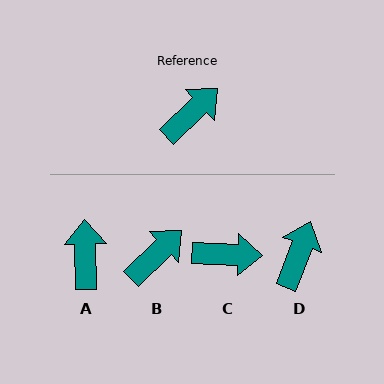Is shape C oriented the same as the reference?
No, it is off by about 46 degrees.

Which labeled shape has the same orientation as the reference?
B.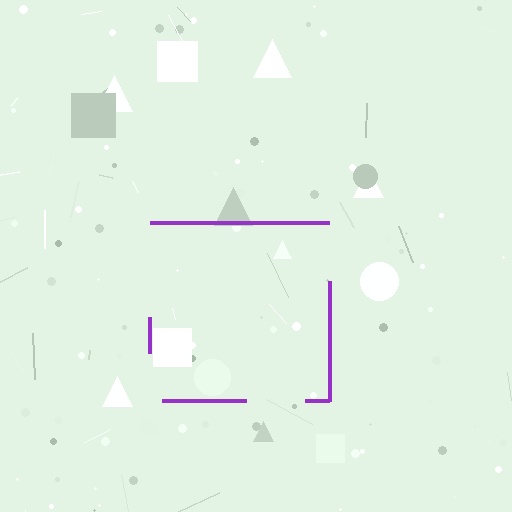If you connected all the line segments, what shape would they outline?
They would outline a square.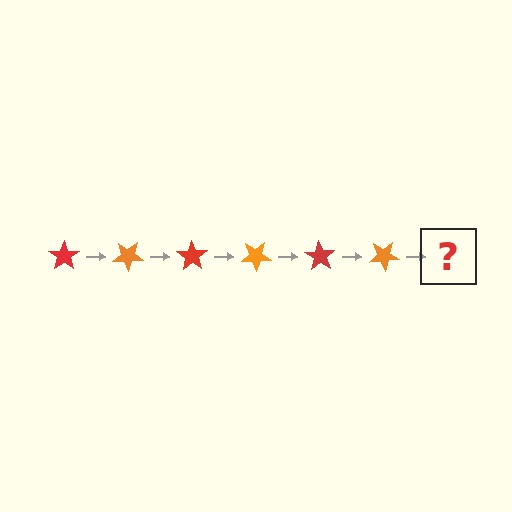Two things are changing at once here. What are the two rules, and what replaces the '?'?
The two rules are that it rotates 35 degrees each step and the color cycles through red and orange. The '?' should be a red star, rotated 210 degrees from the start.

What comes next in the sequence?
The next element should be a red star, rotated 210 degrees from the start.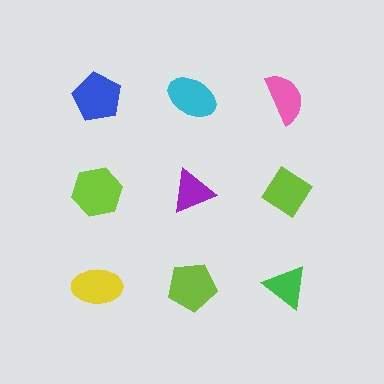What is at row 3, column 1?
A yellow ellipse.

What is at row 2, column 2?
A purple triangle.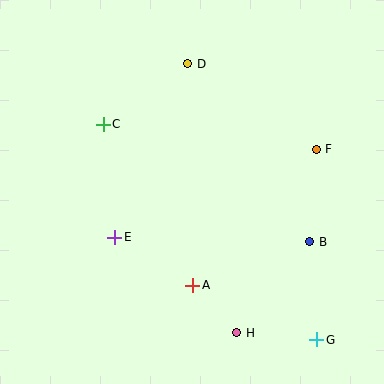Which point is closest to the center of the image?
Point E at (115, 237) is closest to the center.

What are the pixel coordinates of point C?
Point C is at (103, 124).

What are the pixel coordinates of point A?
Point A is at (193, 285).